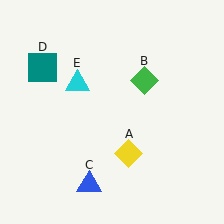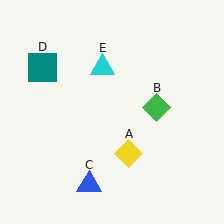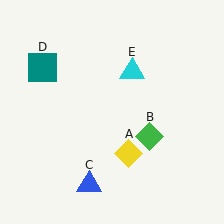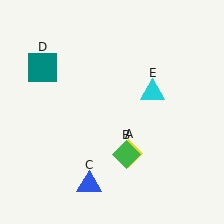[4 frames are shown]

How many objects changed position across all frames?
2 objects changed position: green diamond (object B), cyan triangle (object E).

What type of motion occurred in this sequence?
The green diamond (object B), cyan triangle (object E) rotated clockwise around the center of the scene.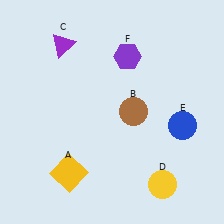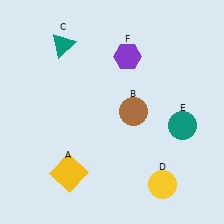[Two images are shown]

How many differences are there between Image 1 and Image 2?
There are 2 differences between the two images.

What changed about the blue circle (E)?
In Image 1, E is blue. In Image 2, it changed to teal.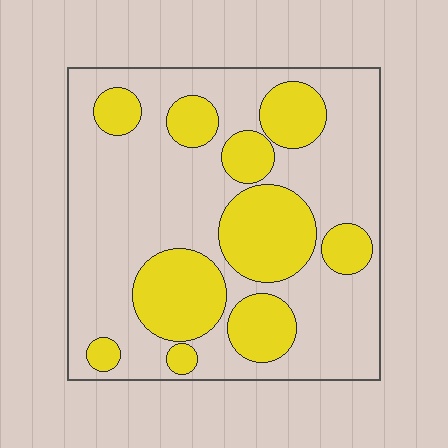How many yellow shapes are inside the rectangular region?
10.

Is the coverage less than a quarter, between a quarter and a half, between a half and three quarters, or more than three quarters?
Between a quarter and a half.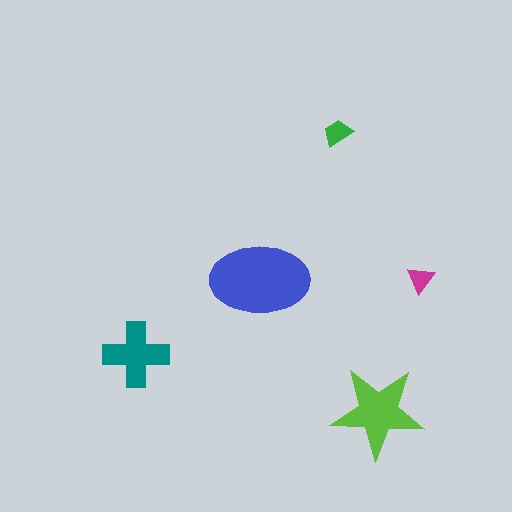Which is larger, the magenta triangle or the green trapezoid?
The green trapezoid.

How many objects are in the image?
There are 5 objects in the image.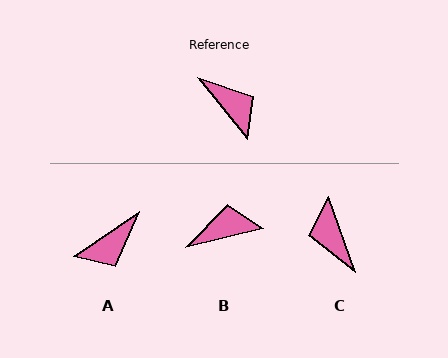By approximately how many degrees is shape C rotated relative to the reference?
Approximately 160 degrees counter-clockwise.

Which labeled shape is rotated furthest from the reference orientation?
C, about 160 degrees away.